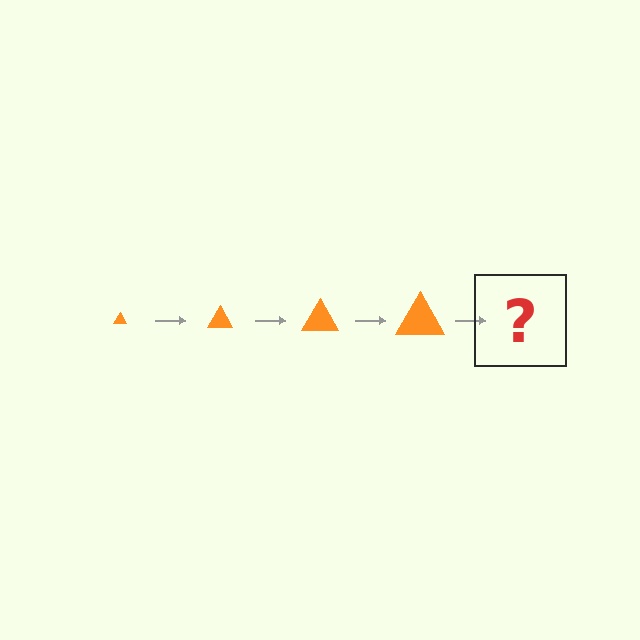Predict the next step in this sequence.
The next step is an orange triangle, larger than the previous one.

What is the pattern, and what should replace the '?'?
The pattern is that the triangle gets progressively larger each step. The '?' should be an orange triangle, larger than the previous one.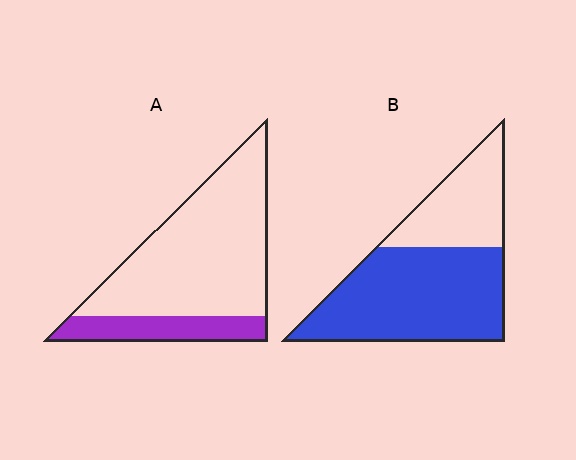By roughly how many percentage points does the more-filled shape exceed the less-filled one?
By roughly 45 percentage points (B over A).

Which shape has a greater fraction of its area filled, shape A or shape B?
Shape B.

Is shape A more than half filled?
No.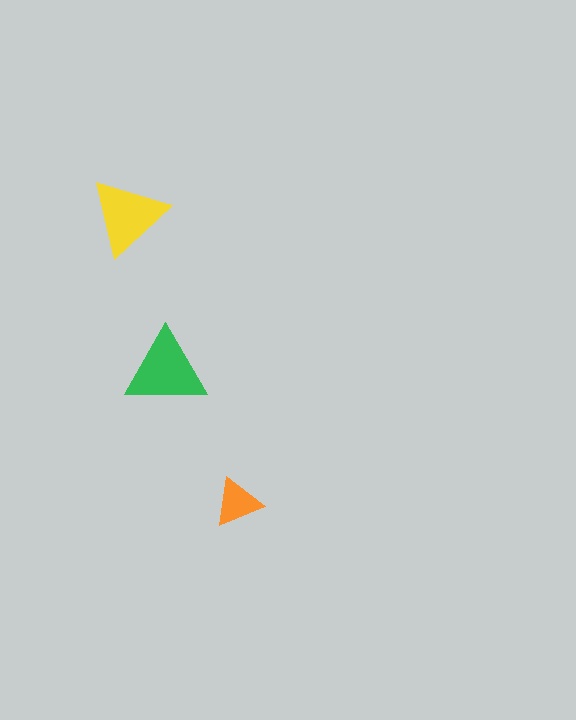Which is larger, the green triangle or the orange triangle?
The green one.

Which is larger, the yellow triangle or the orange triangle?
The yellow one.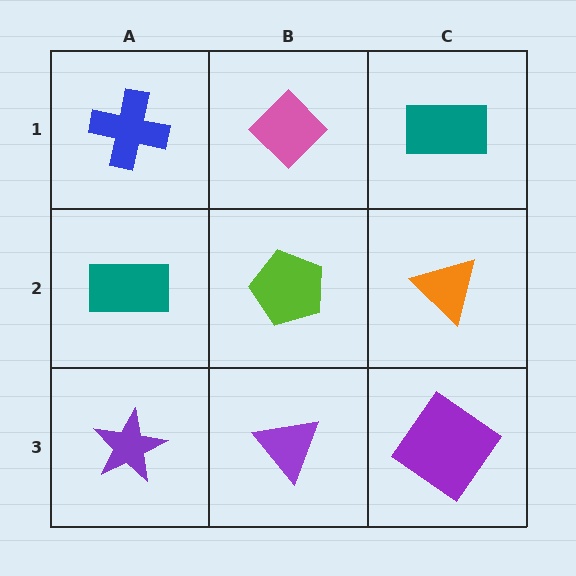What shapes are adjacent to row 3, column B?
A lime pentagon (row 2, column B), a purple star (row 3, column A), a purple diamond (row 3, column C).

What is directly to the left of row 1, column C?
A pink diamond.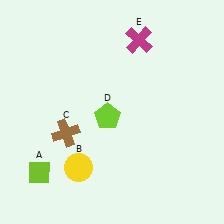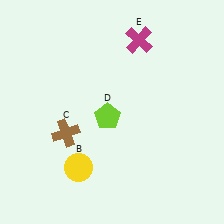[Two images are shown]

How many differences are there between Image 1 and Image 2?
There is 1 difference between the two images.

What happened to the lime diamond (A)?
The lime diamond (A) was removed in Image 2. It was in the bottom-left area of Image 1.